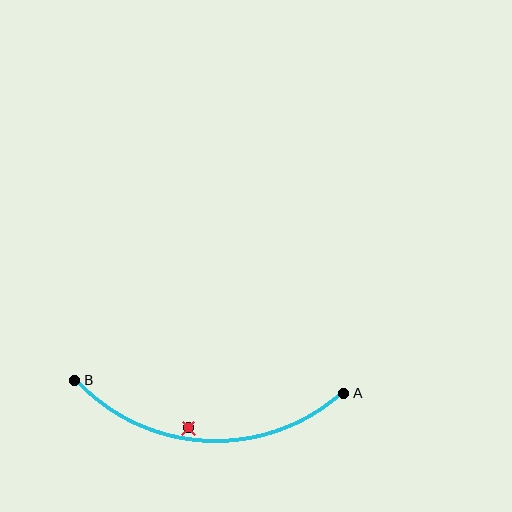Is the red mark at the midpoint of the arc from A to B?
No — the red mark does not lie on the arc at all. It sits slightly inside the curve.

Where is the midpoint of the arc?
The arc midpoint is the point on the curve farthest from the straight line joining A and B. It sits below that line.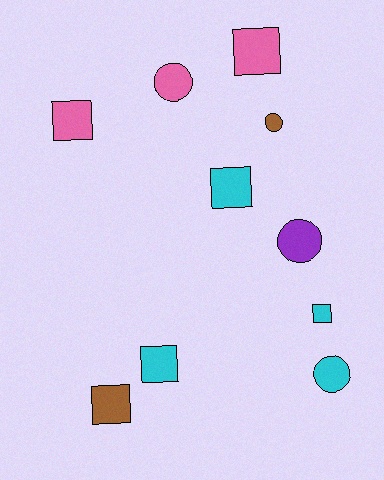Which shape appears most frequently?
Square, with 6 objects.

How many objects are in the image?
There are 10 objects.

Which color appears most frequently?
Cyan, with 4 objects.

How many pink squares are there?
There are 2 pink squares.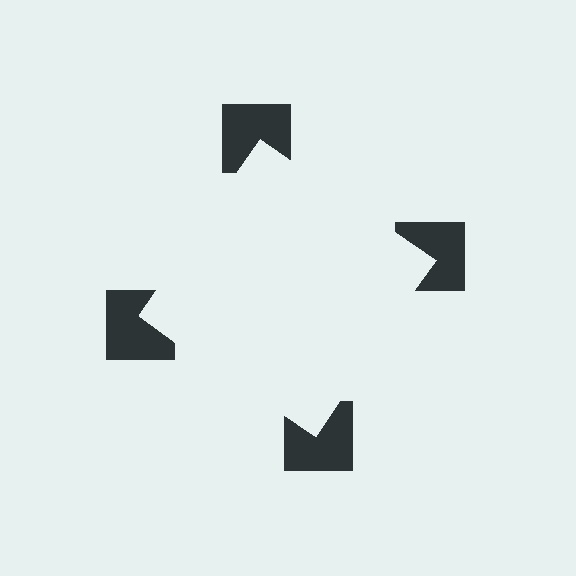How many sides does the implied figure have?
4 sides.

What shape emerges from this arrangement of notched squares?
An illusory square — its edges are inferred from the aligned wedge cuts in the notched squares, not physically drawn.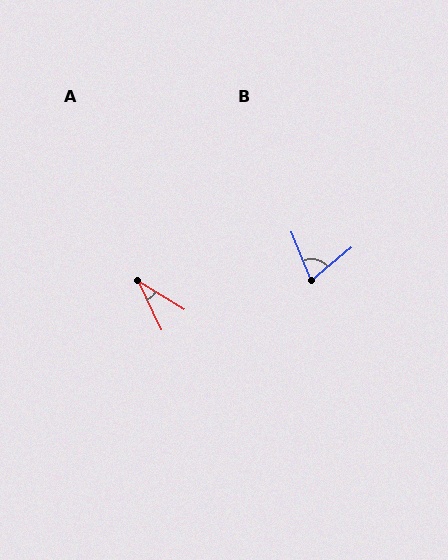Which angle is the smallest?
A, at approximately 33 degrees.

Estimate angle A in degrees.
Approximately 33 degrees.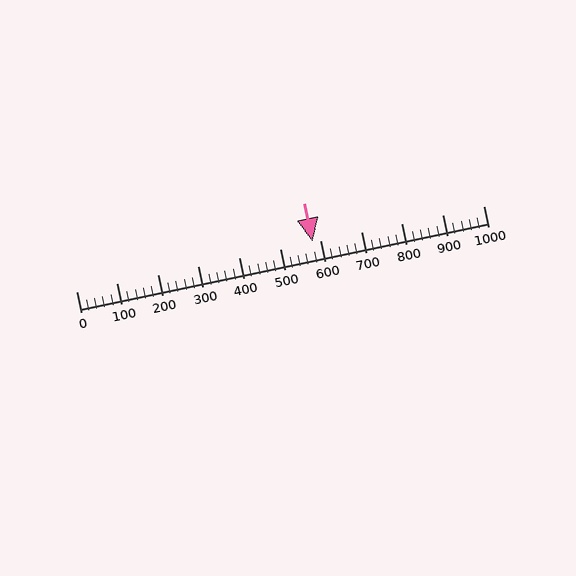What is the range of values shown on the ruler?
The ruler shows values from 0 to 1000.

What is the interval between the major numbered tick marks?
The major tick marks are spaced 100 units apart.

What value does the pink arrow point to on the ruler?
The pink arrow points to approximately 580.